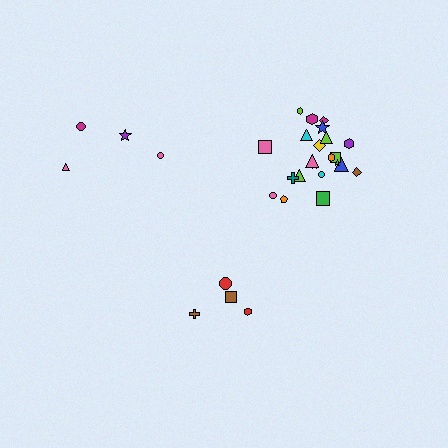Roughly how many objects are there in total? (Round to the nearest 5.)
Roughly 30 objects in total.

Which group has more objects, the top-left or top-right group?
The top-right group.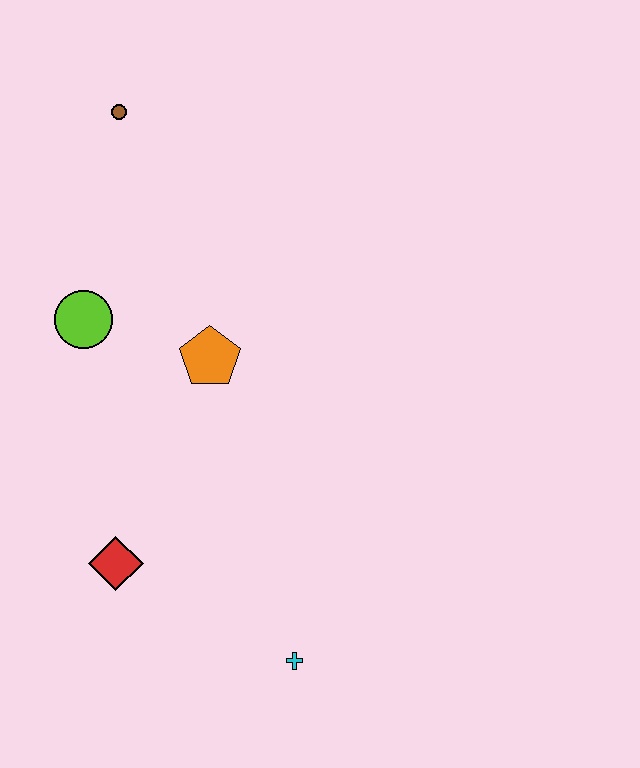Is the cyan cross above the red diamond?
No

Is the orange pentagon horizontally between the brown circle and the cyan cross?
Yes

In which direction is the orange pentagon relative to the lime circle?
The orange pentagon is to the right of the lime circle.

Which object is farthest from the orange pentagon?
The cyan cross is farthest from the orange pentagon.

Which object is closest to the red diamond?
The cyan cross is closest to the red diamond.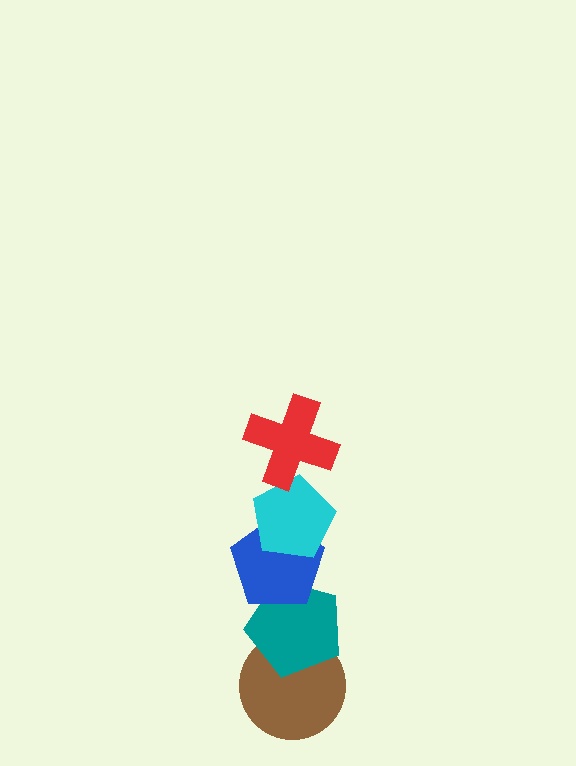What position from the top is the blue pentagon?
The blue pentagon is 3rd from the top.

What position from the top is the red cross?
The red cross is 1st from the top.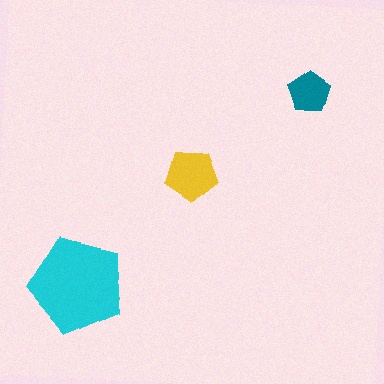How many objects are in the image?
There are 3 objects in the image.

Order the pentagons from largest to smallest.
the cyan one, the yellow one, the teal one.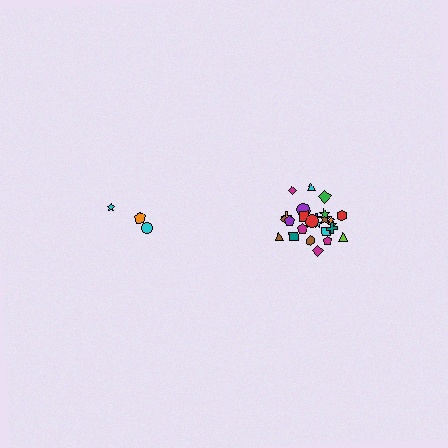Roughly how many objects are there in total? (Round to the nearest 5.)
Roughly 30 objects in total.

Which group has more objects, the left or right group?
The right group.